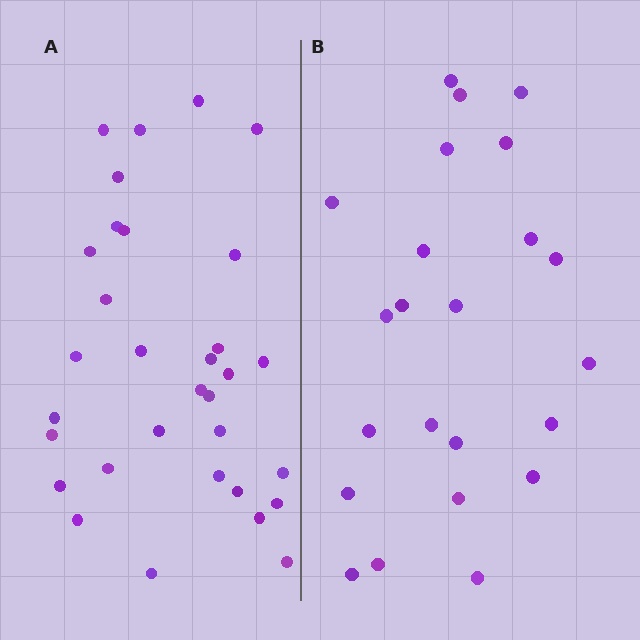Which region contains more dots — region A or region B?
Region A (the left region) has more dots.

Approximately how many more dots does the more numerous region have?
Region A has roughly 8 or so more dots than region B.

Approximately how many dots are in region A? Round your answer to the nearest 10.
About 30 dots. (The exact count is 32, which rounds to 30.)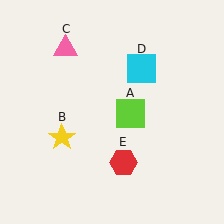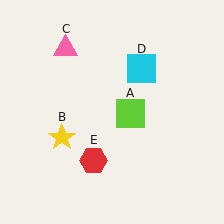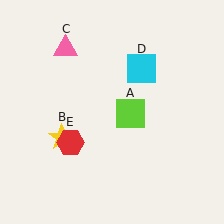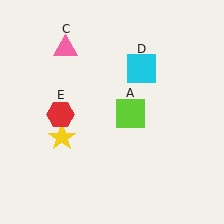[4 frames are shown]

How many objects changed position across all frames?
1 object changed position: red hexagon (object E).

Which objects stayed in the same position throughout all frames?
Lime square (object A) and yellow star (object B) and pink triangle (object C) and cyan square (object D) remained stationary.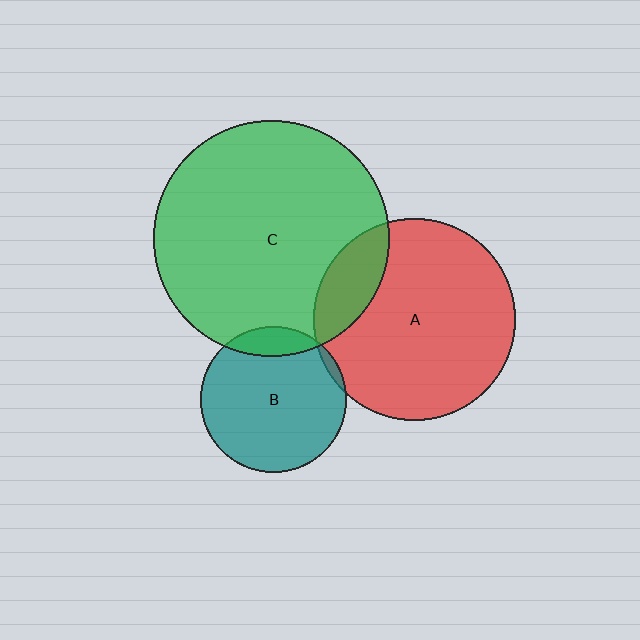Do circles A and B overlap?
Yes.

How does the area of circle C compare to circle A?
Approximately 1.4 times.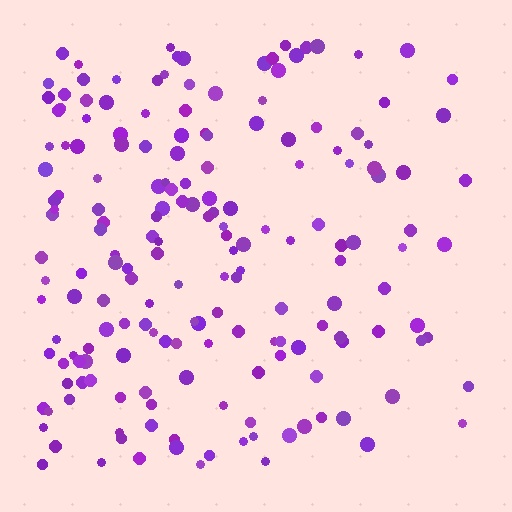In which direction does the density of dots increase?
From right to left, with the left side densest.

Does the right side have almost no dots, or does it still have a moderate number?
Still a moderate number, just noticeably fewer than the left.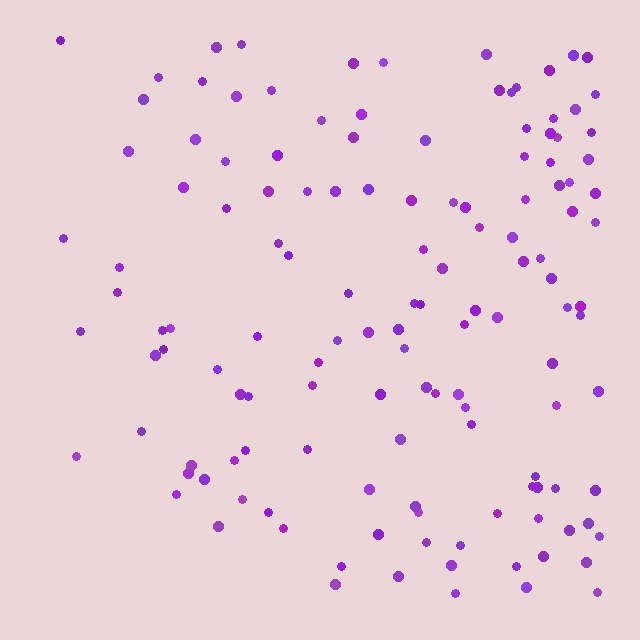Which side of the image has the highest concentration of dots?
The right.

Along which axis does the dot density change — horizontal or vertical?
Horizontal.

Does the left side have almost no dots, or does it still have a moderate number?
Still a moderate number, just noticeably fewer than the right.